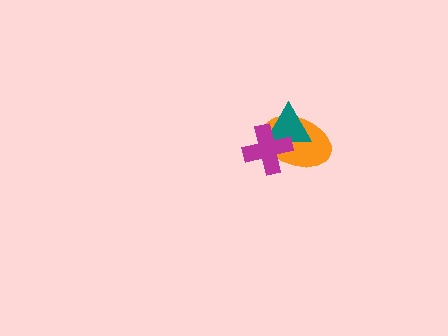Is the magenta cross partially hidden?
No, no other shape covers it.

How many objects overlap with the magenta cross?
2 objects overlap with the magenta cross.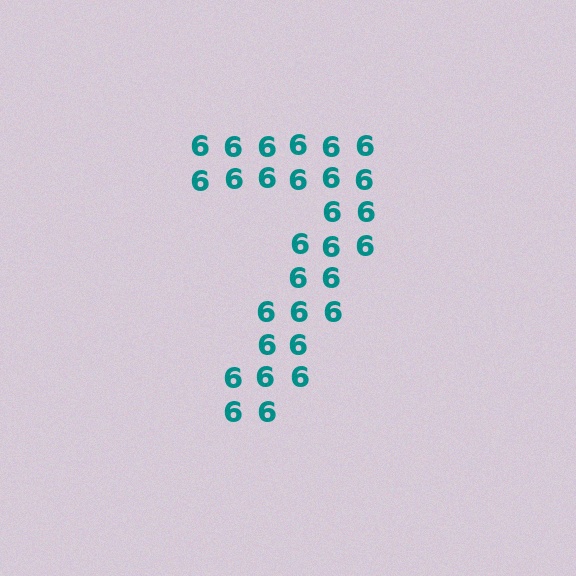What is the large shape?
The large shape is the digit 7.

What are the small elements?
The small elements are digit 6's.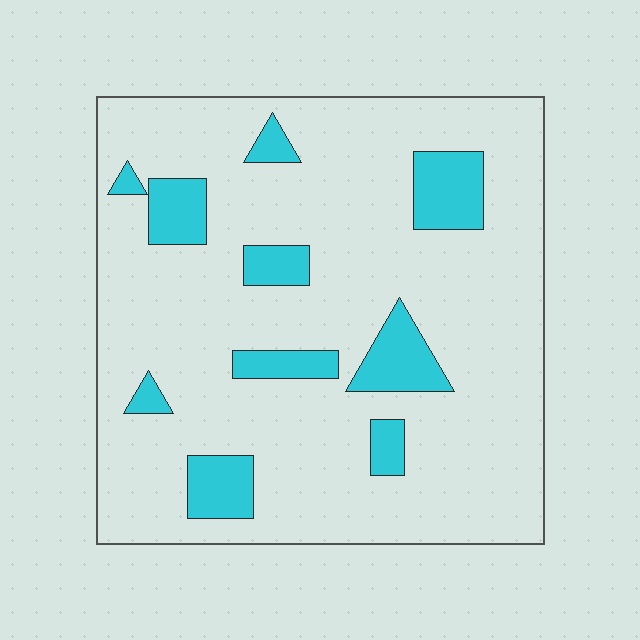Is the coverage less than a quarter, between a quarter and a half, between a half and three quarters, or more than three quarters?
Less than a quarter.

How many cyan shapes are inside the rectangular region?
10.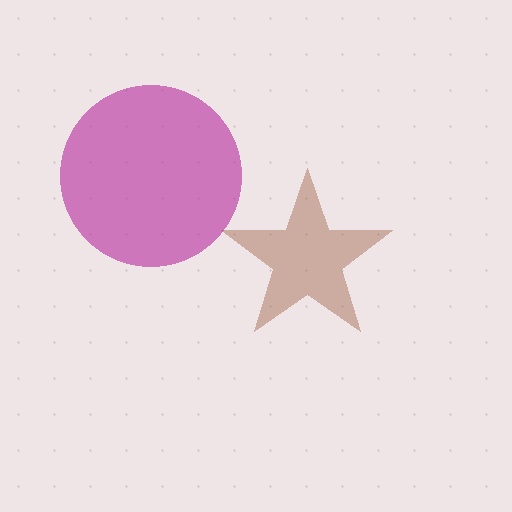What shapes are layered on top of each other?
The layered shapes are: a magenta circle, a brown star.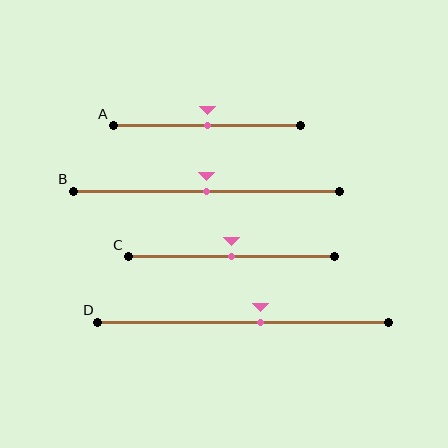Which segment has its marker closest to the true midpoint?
Segment A has its marker closest to the true midpoint.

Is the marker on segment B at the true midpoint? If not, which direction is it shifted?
Yes, the marker on segment B is at the true midpoint.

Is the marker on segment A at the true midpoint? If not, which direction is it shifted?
Yes, the marker on segment A is at the true midpoint.